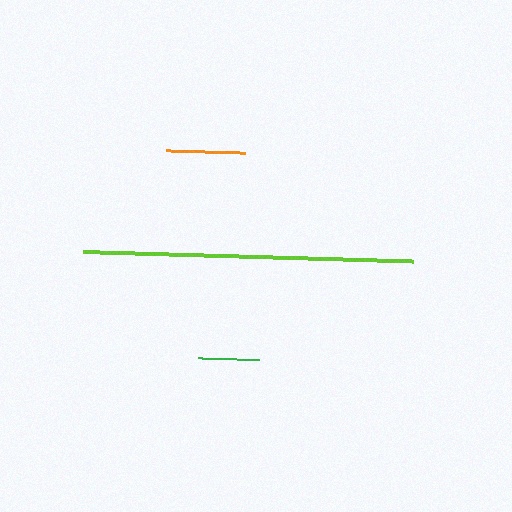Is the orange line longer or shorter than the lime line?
The lime line is longer than the orange line.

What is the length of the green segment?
The green segment is approximately 61 pixels long.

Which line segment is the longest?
The lime line is the longest at approximately 330 pixels.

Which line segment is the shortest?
The green line is the shortest at approximately 61 pixels.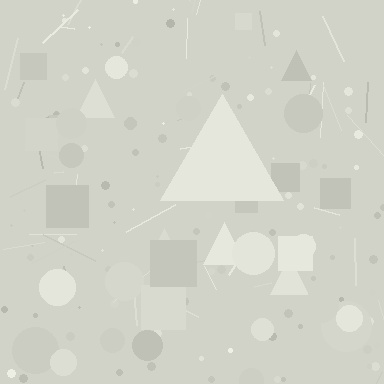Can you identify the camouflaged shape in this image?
The camouflaged shape is a triangle.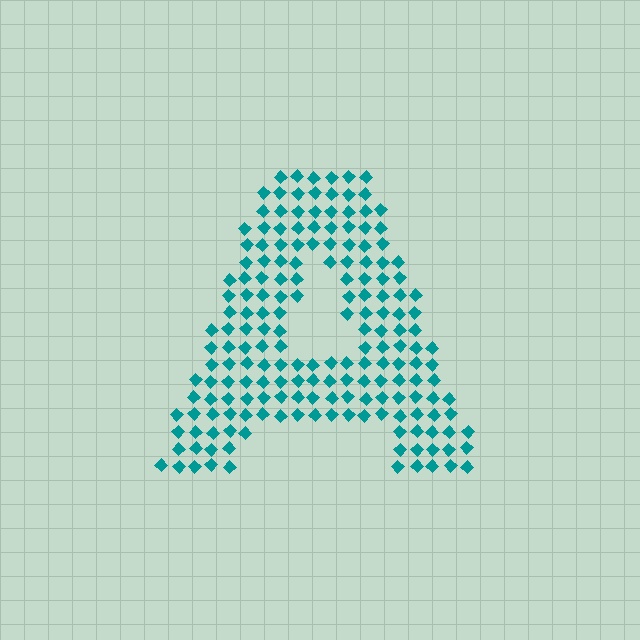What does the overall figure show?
The overall figure shows the letter A.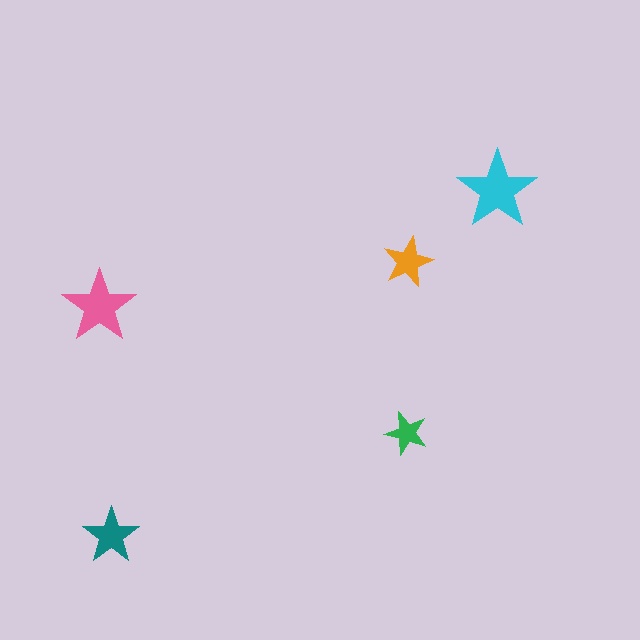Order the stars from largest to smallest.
the cyan one, the pink one, the teal one, the orange one, the green one.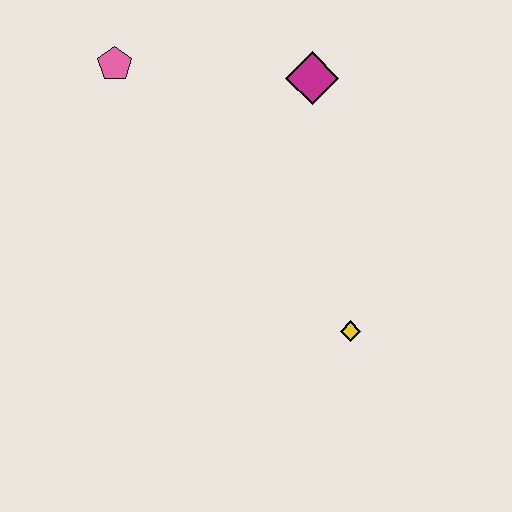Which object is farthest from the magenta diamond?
The yellow diamond is farthest from the magenta diamond.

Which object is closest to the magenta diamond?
The pink pentagon is closest to the magenta diamond.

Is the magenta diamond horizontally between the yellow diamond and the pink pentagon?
Yes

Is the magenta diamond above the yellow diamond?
Yes